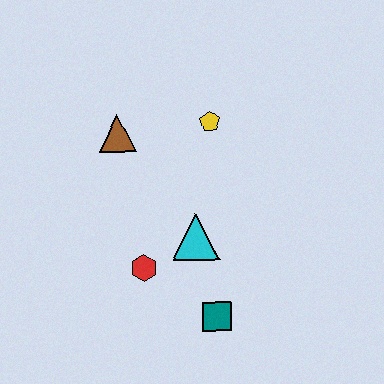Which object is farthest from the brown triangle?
The teal square is farthest from the brown triangle.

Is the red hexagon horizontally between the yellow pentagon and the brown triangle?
Yes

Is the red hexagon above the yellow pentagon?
No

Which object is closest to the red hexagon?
The cyan triangle is closest to the red hexagon.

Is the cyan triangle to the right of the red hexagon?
Yes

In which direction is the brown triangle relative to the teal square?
The brown triangle is above the teal square.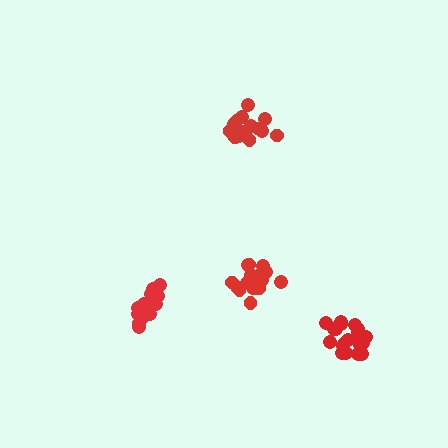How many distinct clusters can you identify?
There are 4 distinct clusters.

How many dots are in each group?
Group 1: 15 dots, Group 2: 19 dots, Group 3: 21 dots, Group 4: 20 dots (75 total).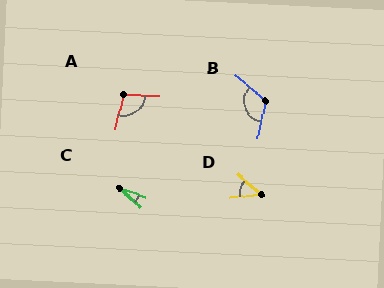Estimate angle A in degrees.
Approximately 101 degrees.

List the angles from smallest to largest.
C (22°), D (48°), A (101°), B (118°).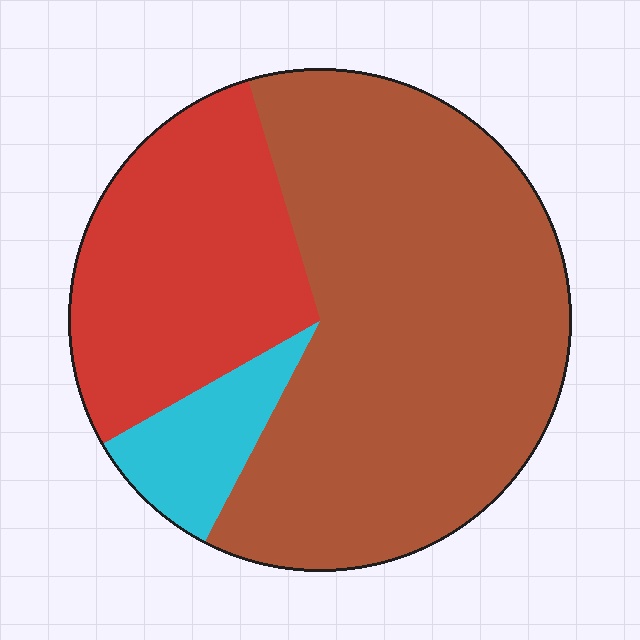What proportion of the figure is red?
Red covers 29% of the figure.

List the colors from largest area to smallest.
From largest to smallest: brown, red, cyan.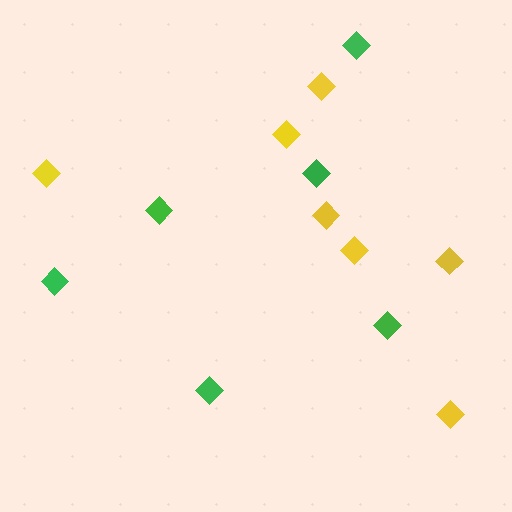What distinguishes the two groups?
There are 2 groups: one group of yellow diamonds (7) and one group of green diamonds (6).